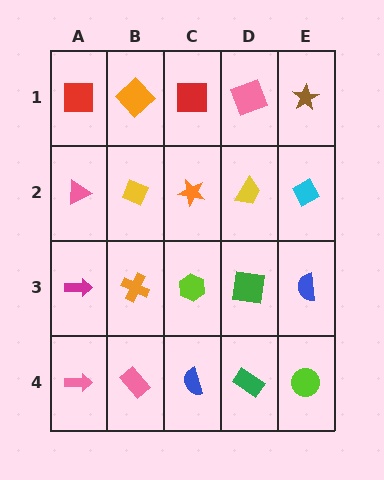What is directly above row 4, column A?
A magenta arrow.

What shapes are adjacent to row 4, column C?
A lime hexagon (row 3, column C), a pink rectangle (row 4, column B), a green rectangle (row 4, column D).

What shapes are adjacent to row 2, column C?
A red square (row 1, column C), a lime hexagon (row 3, column C), a yellow diamond (row 2, column B), a yellow trapezoid (row 2, column D).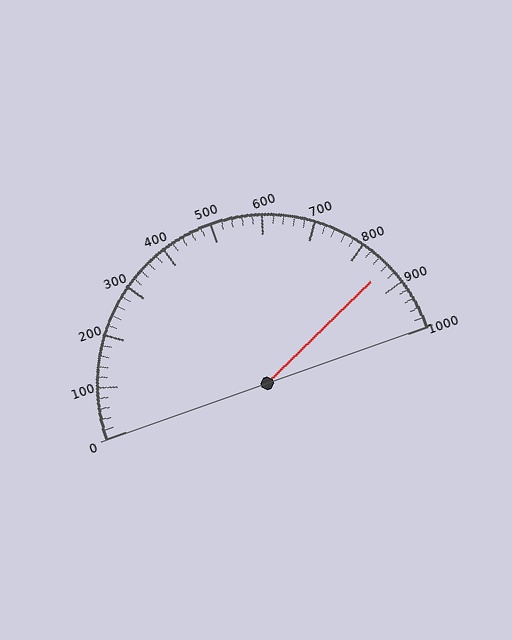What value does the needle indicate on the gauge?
The needle indicates approximately 860.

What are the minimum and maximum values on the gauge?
The gauge ranges from 0 to 1000.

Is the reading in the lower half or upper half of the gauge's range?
The reading is in the upper half of the range (0 to 1000).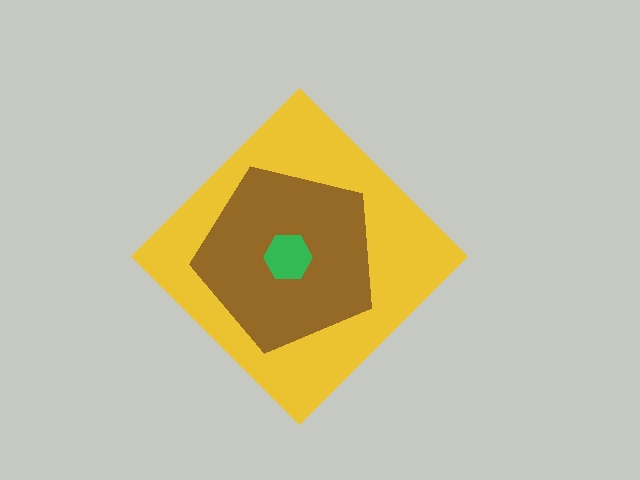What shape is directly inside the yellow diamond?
The brown pentagon.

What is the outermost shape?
The yellow diamond.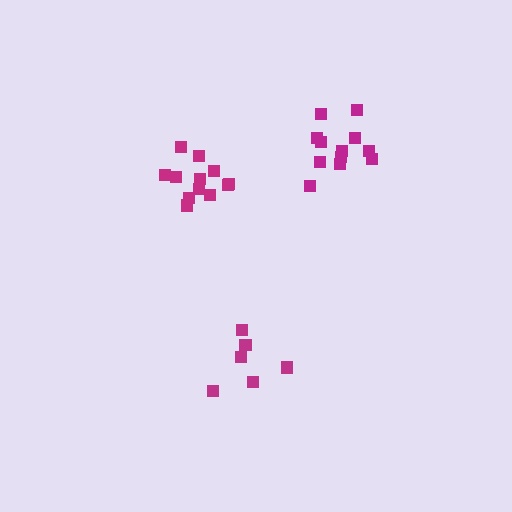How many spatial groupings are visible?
There are 3 spatial groupings.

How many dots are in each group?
Group 1: 12 dots, Group 2: 6 dots, Group 3: 12 dots (30 total).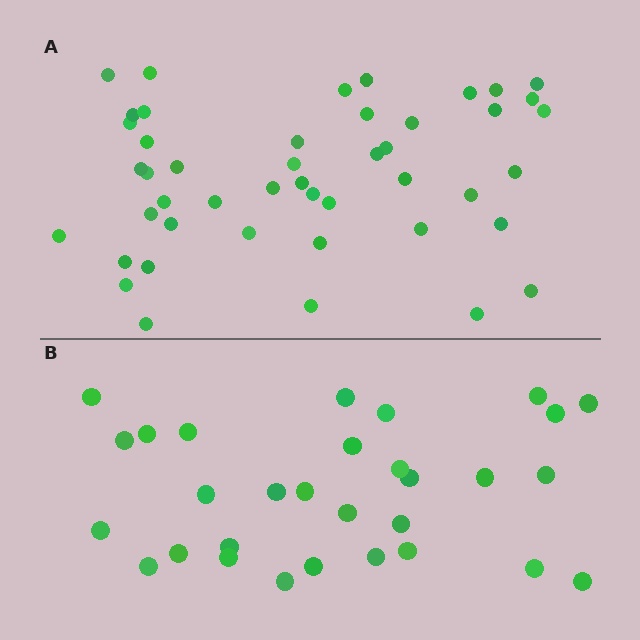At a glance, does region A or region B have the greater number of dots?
Region A (the top region) has more dots.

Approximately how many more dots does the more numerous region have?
Region A has approximately 15 more dots than region B.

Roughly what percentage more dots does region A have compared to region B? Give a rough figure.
About 55% more.